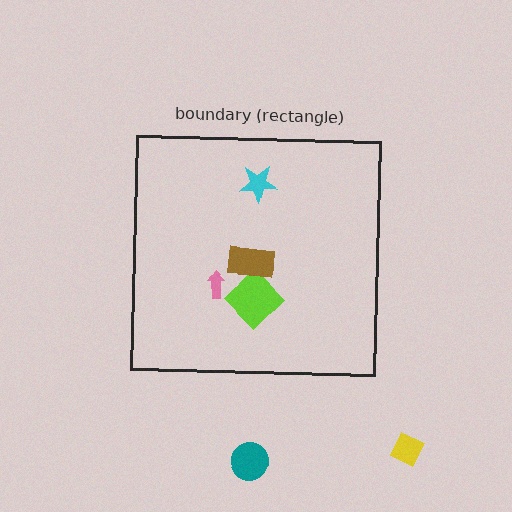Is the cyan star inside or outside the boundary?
Inside.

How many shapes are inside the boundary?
4 inside, 2 outside.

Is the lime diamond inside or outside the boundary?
Inside.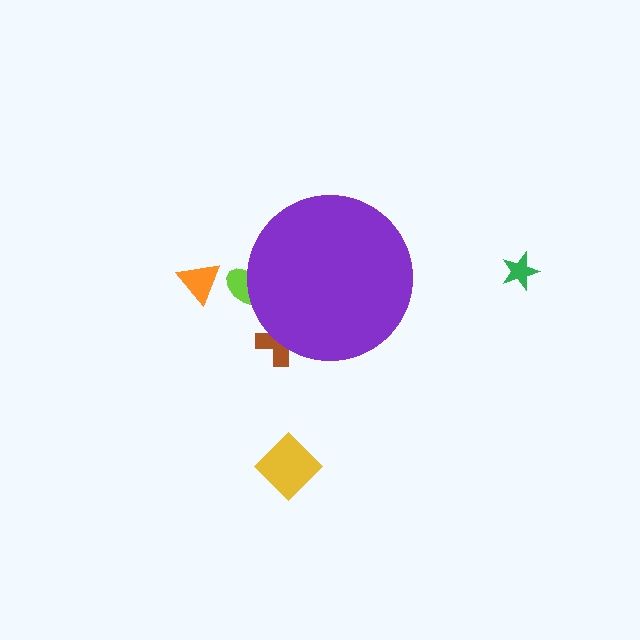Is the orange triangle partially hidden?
No, the orange triangle is fully visible.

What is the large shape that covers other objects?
A purple circle.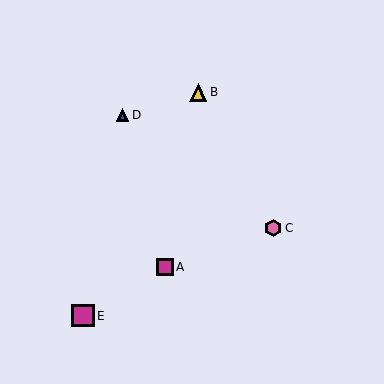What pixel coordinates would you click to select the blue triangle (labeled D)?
Click at (122, 115) to select the blue triangle D.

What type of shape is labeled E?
Shape E is a magenta square.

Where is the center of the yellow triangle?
The center of the yellow triangle is at (198, 92).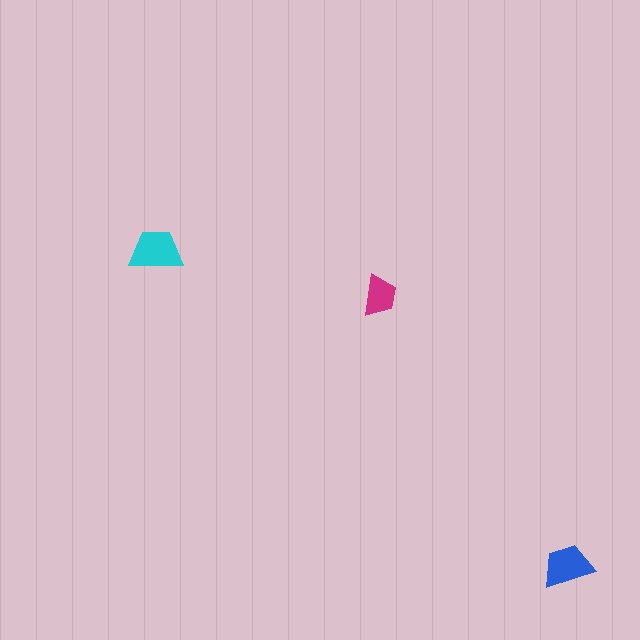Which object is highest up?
The cyan trapezoid is topmost.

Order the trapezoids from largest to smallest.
the cyan one, the blue one, the magenta one.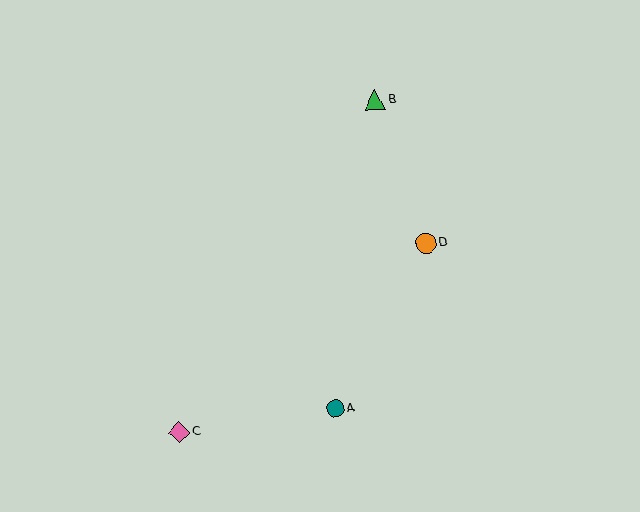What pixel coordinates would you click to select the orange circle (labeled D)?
Click at (426, 243) to select the orange circle D.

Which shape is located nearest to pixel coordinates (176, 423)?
The pink diamond (labeled C) at (179, 432) is nearest to that location.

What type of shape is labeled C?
Shape C is a pink diamond.